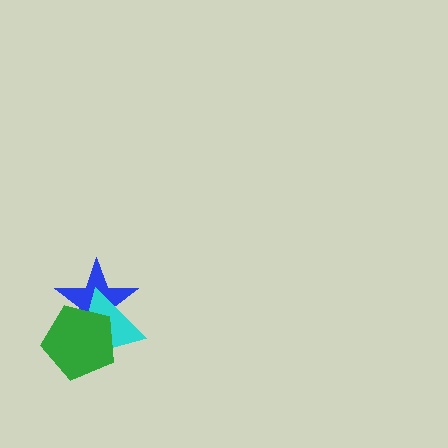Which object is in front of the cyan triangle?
The green pentagon is in front of the cyan triangle.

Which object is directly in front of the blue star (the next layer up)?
The cyan triangle is directly in front of the blue star.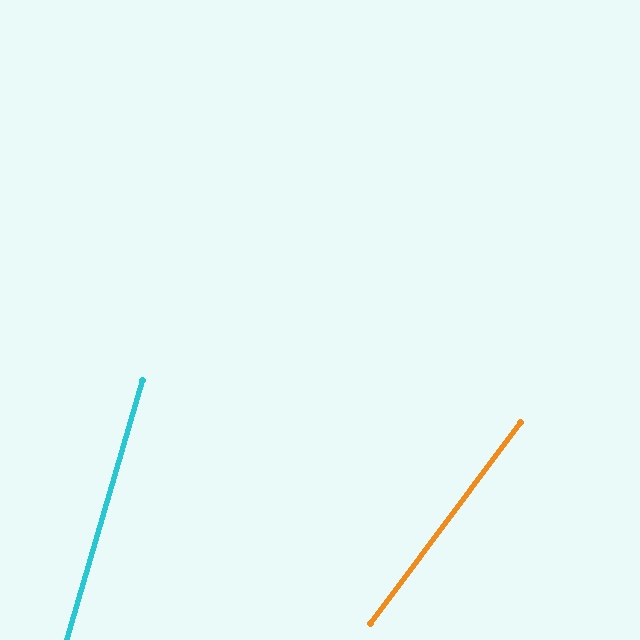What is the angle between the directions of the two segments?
Approximately 20 degrees.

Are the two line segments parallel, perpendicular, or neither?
Neither parallel nor perpendicular — they differ by about 20°.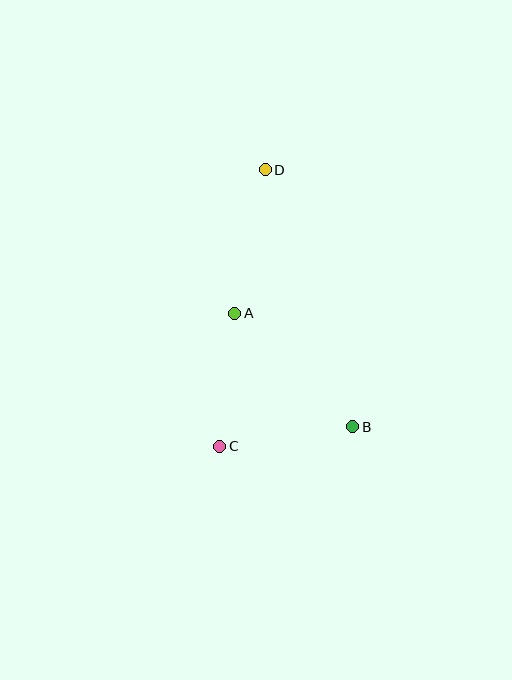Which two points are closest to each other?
Points B and C are closest to each other.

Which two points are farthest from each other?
Points C and D are farthest from each other.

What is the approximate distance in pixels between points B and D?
The distance between B and D is approximately 272 pixels.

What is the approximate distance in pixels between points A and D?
The distance between A and D is approximately 146 pixels.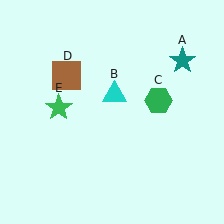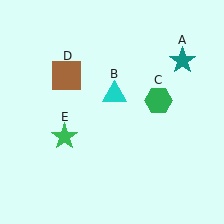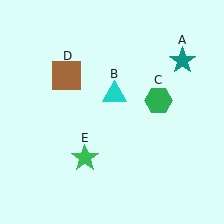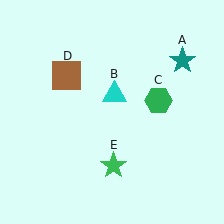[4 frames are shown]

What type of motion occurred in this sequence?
The green star (object E) rotated counterclockwise around the center of the scene.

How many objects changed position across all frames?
1 object changed position: green star (object E).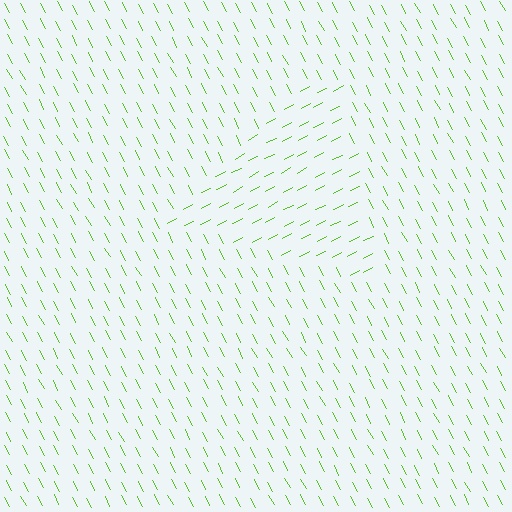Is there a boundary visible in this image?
Yes, there is a texture boundary formed by a change in line orientation.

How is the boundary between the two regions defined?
The boundary is defined purely by a change in line orientation (approximately 89 degrees difference). All lines are the same color and thickness.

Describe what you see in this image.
The image is filled with small lime line segments. A triangle region in the image has lines oriented differently from the surrounding lines, creating a visible texture boundary.